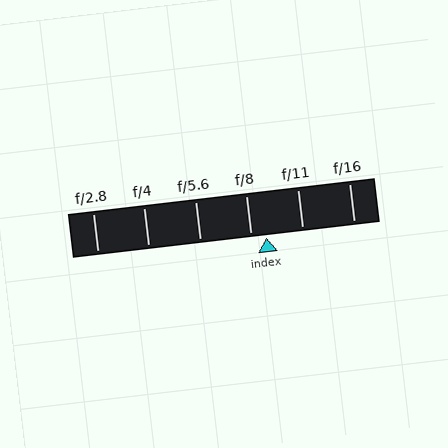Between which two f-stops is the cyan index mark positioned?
The index mark is between f/8 and f/11.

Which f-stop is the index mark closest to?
The index mark is closest to f/8.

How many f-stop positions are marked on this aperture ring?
There are 6 f-stop positions marked.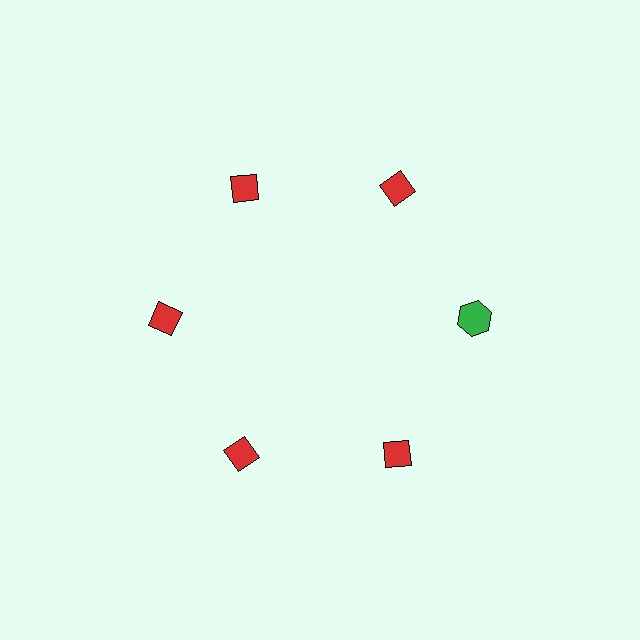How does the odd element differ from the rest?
It differs in both color (green instead of red) and shape (hexagon instead of diamond).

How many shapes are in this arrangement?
There are 6 shapes arranged in a ring pattern.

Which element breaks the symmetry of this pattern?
The green hexagon at roughly the 3 o'clock position breaks the symmetry. All other shapes are red diamonds.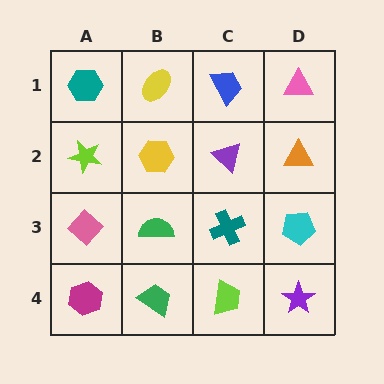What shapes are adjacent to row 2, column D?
A pink triangle (row 1, column D), a cyan pentagon (row 3, column D), a purple triangle (row 2, column C).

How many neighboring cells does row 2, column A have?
3.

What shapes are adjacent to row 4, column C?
A teal cross (row 3, column C), a green trapezoid (row 4, column B), a purple star (row 4, column D).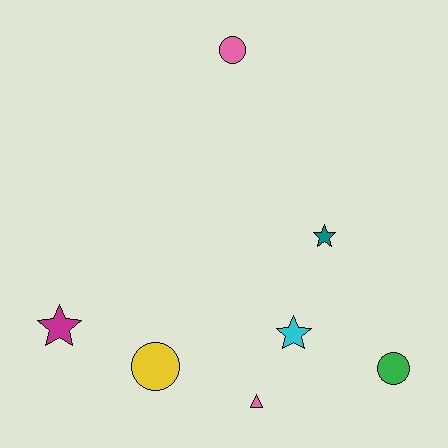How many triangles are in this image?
There is 1 triangle.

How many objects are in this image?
There are 7 objects.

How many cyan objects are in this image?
There is 1 cyan object.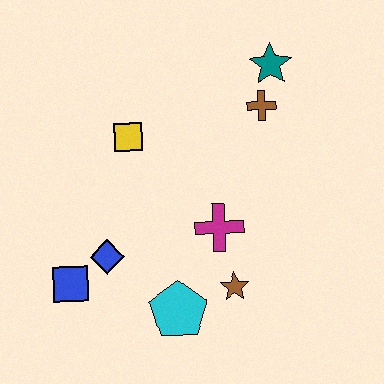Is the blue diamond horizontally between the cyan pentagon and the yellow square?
No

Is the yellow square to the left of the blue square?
No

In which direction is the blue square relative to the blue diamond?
The blue square is to the left of the blue diamond.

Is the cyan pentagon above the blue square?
No